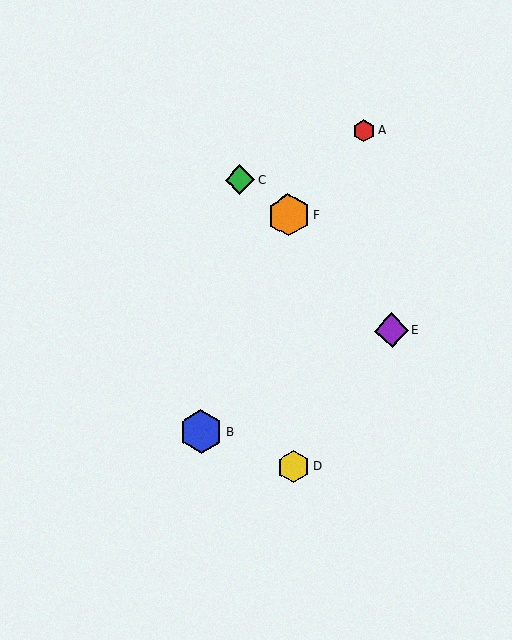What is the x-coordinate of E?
Object E is at x≈392.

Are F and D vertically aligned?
Yes, both are at x≈289.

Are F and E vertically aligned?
No, F is at x≈289 and E is at x≈392.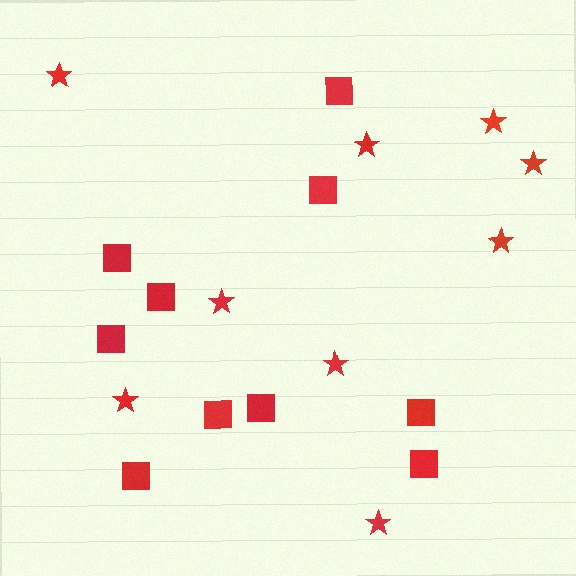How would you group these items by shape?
There are 2 groups: one group of stars (9) and one group of squares (10).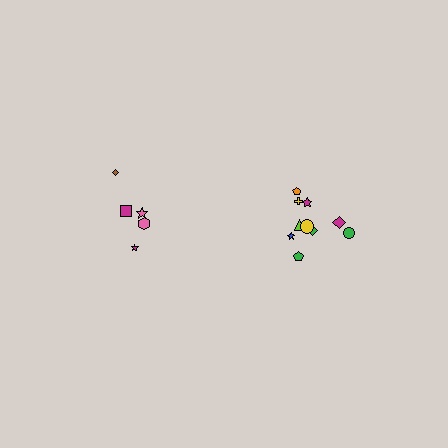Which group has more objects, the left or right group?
The right group.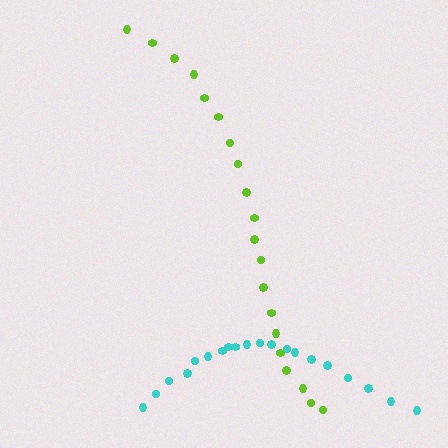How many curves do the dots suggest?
There are 2 distinct paths.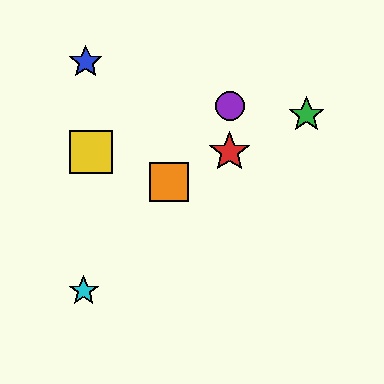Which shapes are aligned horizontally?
The red star, the yellow square are aligned horizontally.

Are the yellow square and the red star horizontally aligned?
Yes, both are at y≈152.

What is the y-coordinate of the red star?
The red star is at y≈152.